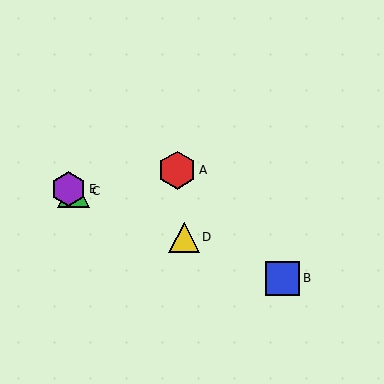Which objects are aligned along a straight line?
Objects B, C, D, E are aligned along a straight line.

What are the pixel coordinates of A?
Object A is at (177, 170).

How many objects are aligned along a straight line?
4 objects (B, C, D, E) are aligned along a straight line.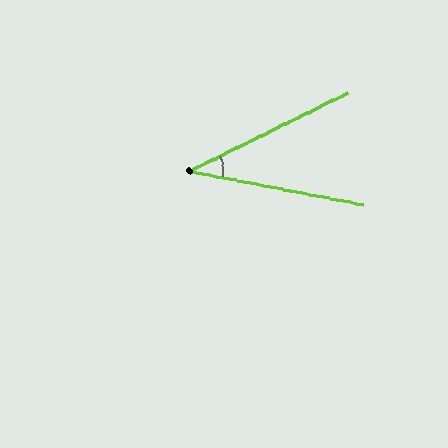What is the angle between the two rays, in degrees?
Approximately 37 degrees.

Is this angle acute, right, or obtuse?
It is acute.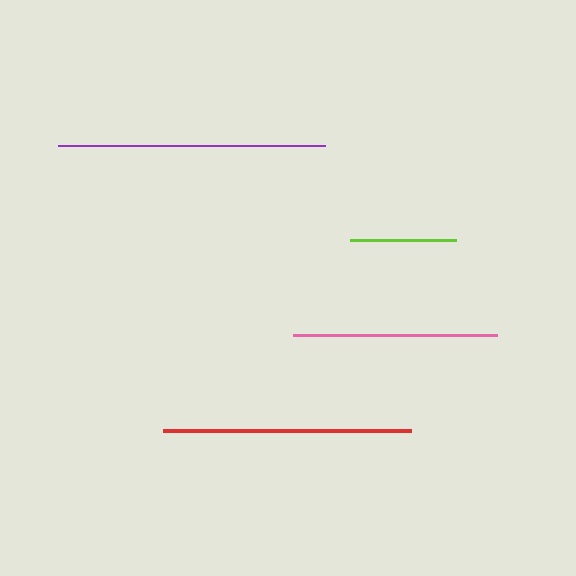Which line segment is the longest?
The purple line is the longest at approximately 267 pixels.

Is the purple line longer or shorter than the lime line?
The purple line is longer than the lime line.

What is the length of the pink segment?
The pink segment is approximately 204 pixels long.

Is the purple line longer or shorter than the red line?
The purple line is longer than the red line.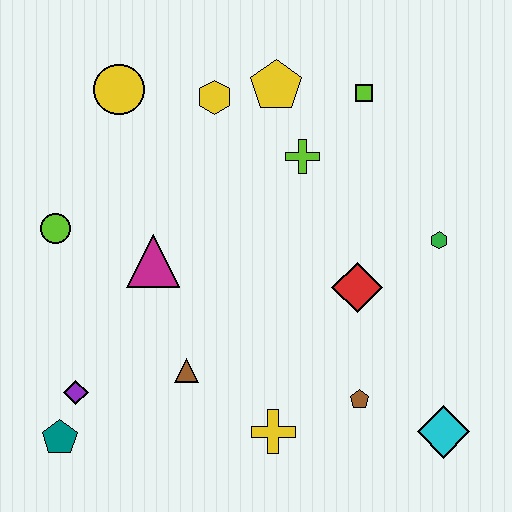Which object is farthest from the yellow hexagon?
The cyan diamond is farthest from the yellow hexagon.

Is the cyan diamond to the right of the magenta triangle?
Yes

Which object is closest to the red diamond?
The green hexagon is closest to the red diamond.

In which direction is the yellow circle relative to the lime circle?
The yellow circle is above the lime circle.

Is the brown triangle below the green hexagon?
Yes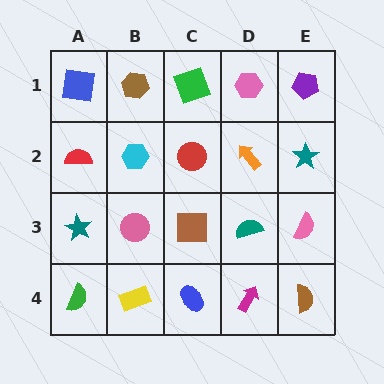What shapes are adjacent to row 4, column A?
A teal star (row 3, column A), a yellow rectangle (row 4, column B).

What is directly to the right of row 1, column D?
A purple pentagon.